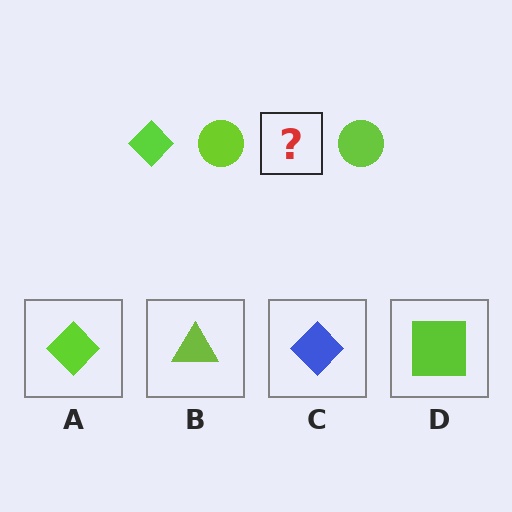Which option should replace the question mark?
Option A.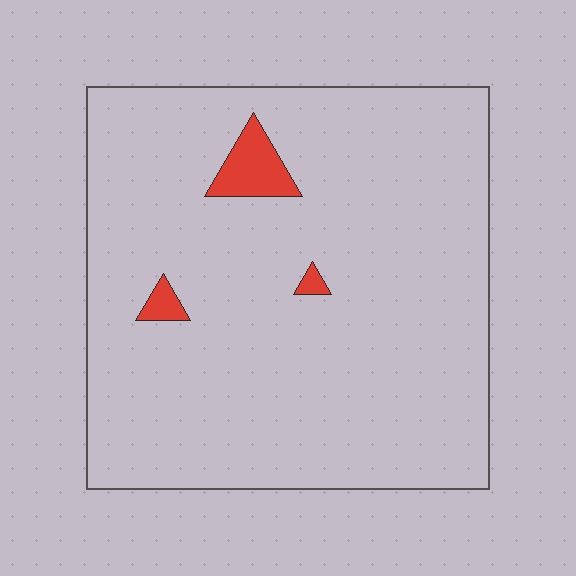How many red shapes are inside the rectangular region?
3.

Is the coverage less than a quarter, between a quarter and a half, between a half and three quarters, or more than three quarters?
Less than a quarter.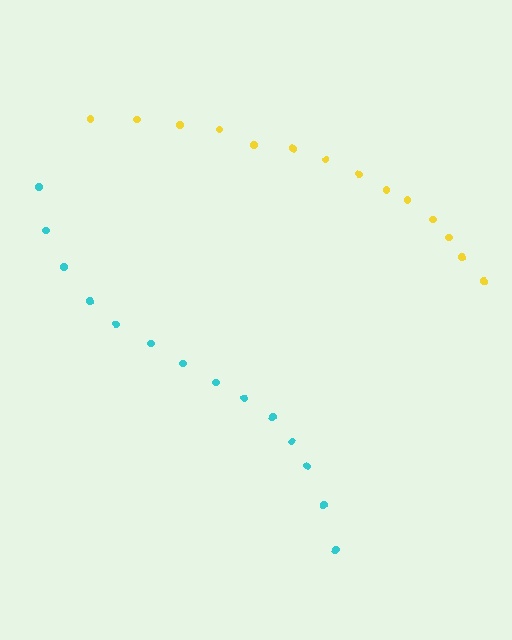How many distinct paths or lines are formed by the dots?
There are 2 distinct paths.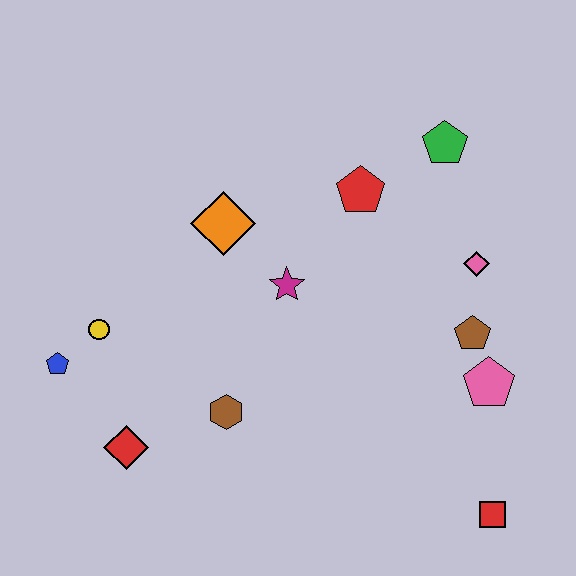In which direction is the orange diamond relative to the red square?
The orange diamond is above the red square.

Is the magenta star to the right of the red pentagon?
No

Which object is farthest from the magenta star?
The red square is farthest from the magenta star.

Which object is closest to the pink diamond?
The brown pentagon is closest to the pink diamond.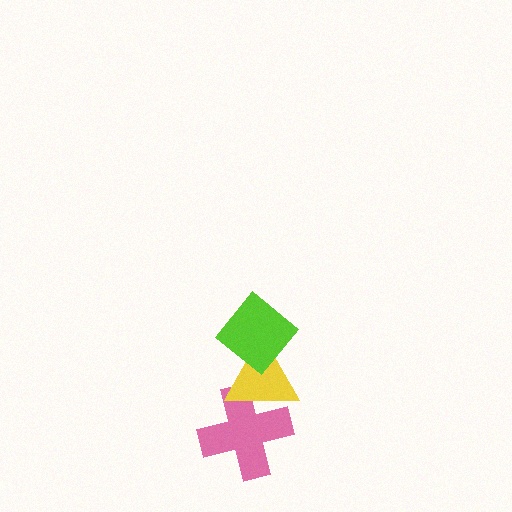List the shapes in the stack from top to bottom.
From top to bottom: the lime diamond, the yellow triangle, the pink cross.